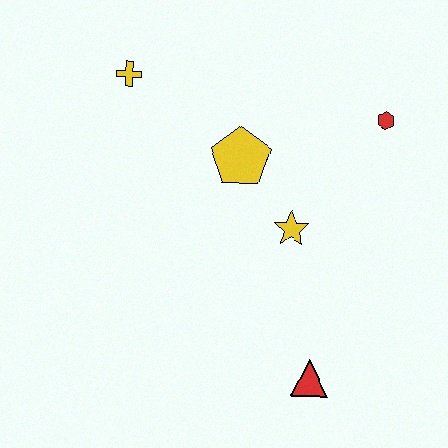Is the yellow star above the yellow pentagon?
No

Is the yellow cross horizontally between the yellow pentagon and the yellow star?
No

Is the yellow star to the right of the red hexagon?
No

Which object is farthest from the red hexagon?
The red triangle is farthest from the red hexagon.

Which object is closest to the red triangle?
The yellow star is closest to the red triangle.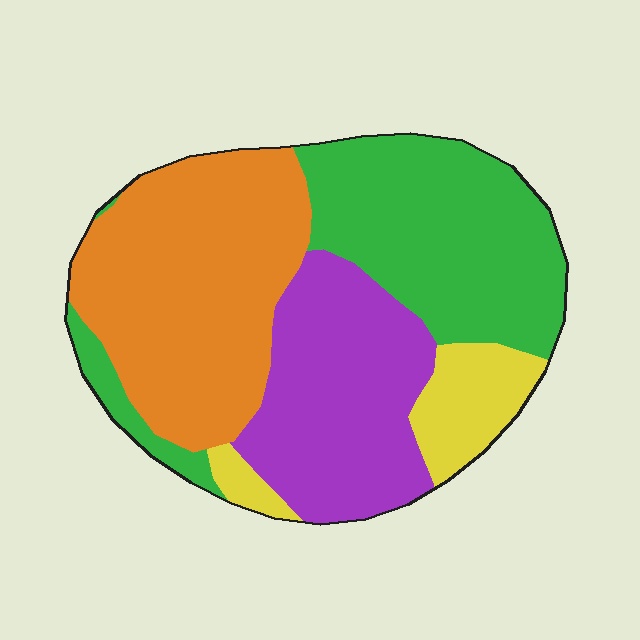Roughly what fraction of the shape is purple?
Purple takes up about one quarter (1/4) of the shape.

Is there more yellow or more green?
Green.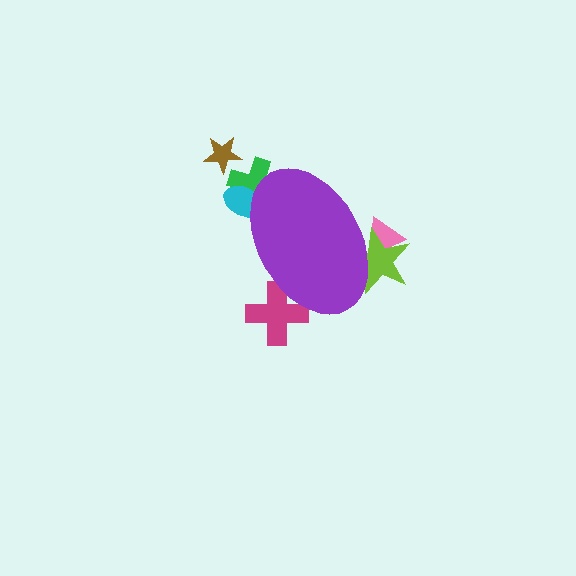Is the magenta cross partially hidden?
Yes, the magenta cross is partially hidden behind the purple ellipse.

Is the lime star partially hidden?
Yes, the lime star is partially hidden behind the purple ellipse.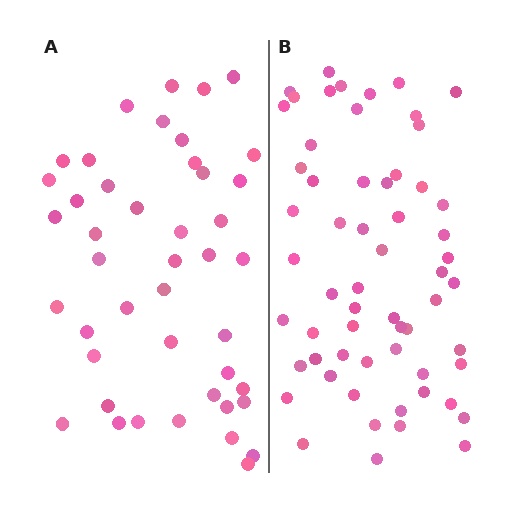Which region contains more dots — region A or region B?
Region B (the right region) has more dots.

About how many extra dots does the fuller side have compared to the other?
Region B has approximately 15 more dots than region A.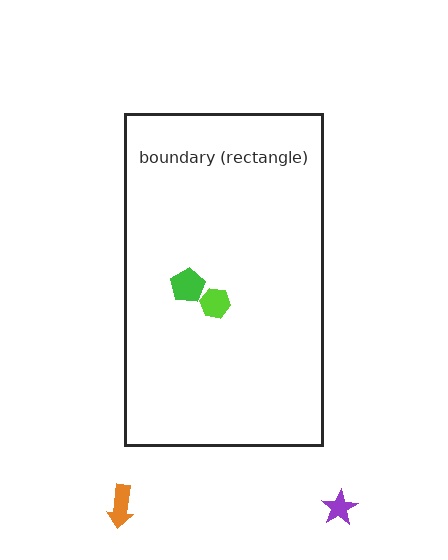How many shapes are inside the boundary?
2 inside, 2 outside.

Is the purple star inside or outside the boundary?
Outside.